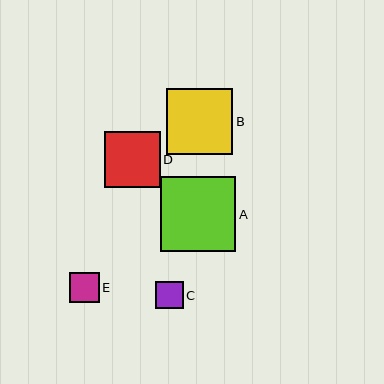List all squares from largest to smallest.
From largest to smallest: A, B, D, E, C.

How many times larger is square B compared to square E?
Square B is approximately 2.2 times the size of square E.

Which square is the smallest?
Square C is the smallest with a size of approximately 28 pixels.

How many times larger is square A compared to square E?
Square A is approximately 2.5 times the size of square E.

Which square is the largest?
Square A is the largest with a size of approximately 75 pixels.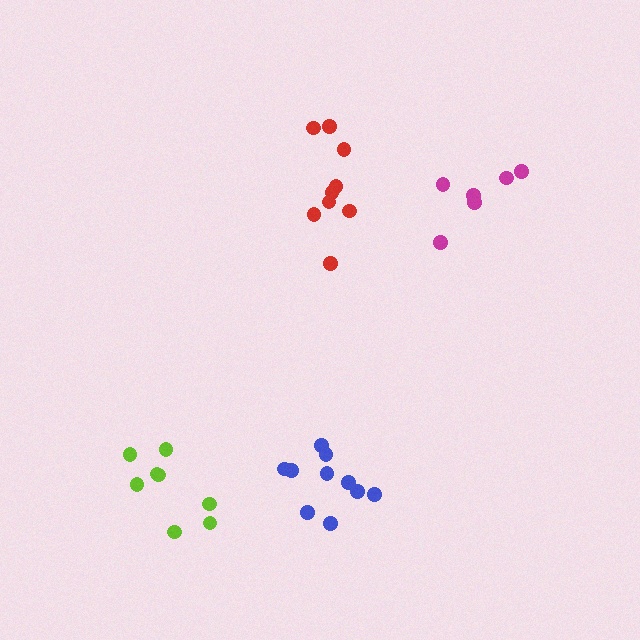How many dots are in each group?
Group 1: 8 dots, Group 2: 10 dots, Group 3: 6 dots, Group 4: 9 dots (33 total).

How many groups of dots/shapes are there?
There are 4 groups.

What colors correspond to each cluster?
The clusters are colored: lime, blue, magenta, red.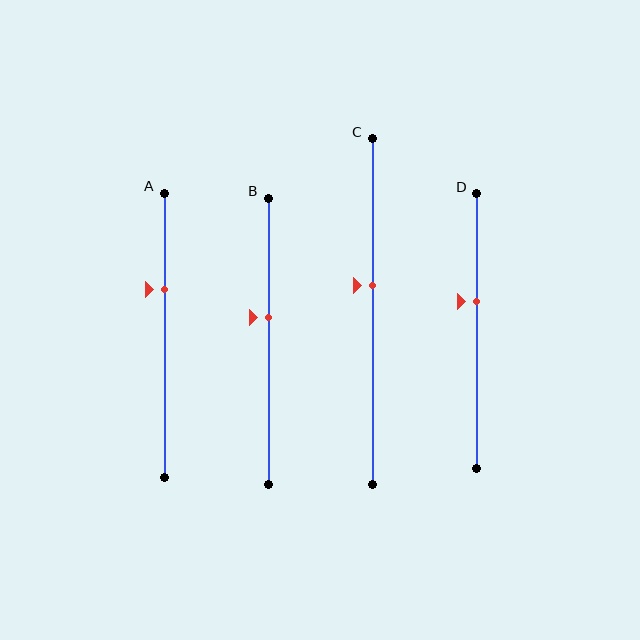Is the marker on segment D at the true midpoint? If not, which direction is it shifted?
No, the marker on segment D is shifted upward by about 11% of the segment length.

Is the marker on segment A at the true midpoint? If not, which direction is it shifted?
No, the marker on segment A is shifted upward by about 16% of the segment length.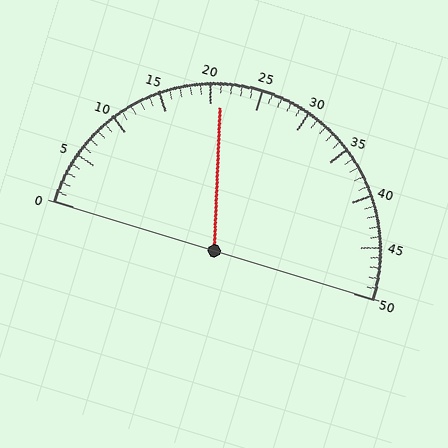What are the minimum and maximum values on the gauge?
The gauge ranges from 0 to 50.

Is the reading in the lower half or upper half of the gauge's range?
The reading is in the lower half of the range (0 to 50).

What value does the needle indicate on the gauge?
The needle indicates approximately 21.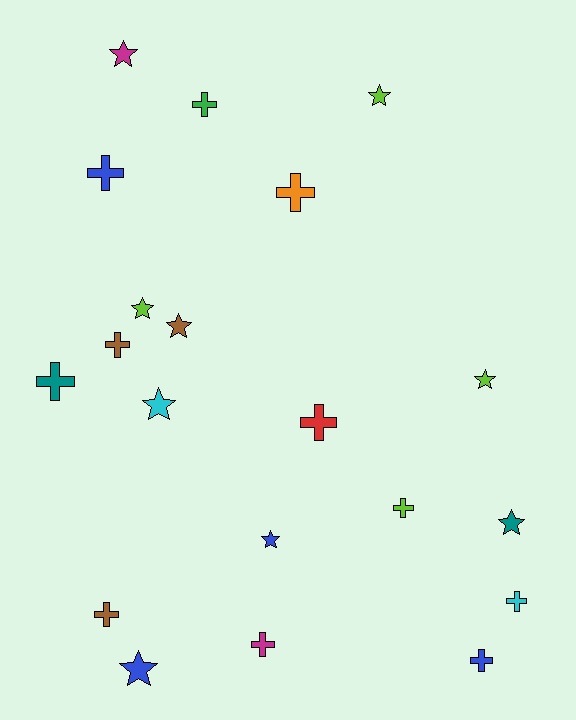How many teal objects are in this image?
There are 2 teal objects.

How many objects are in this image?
There are 20 objects.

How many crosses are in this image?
There are 11 crosses.